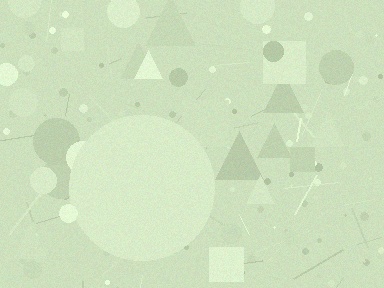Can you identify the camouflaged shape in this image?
The camouflaged shape is a circle.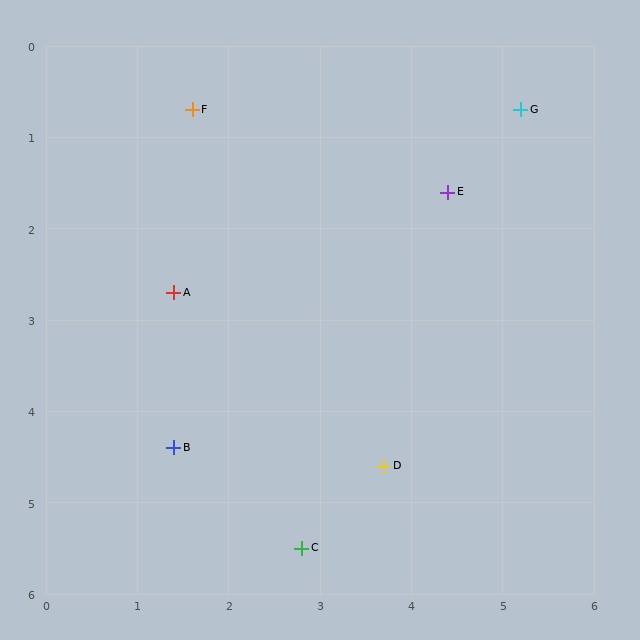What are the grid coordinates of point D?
Point D is at approximately (3.7, 4.6).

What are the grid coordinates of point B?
Point B is at approximately (1.4, 4.4).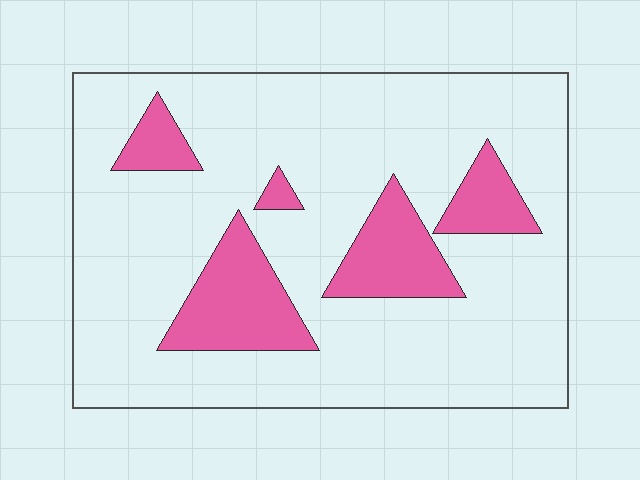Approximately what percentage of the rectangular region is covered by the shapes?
Approximately 20%.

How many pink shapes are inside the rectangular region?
5.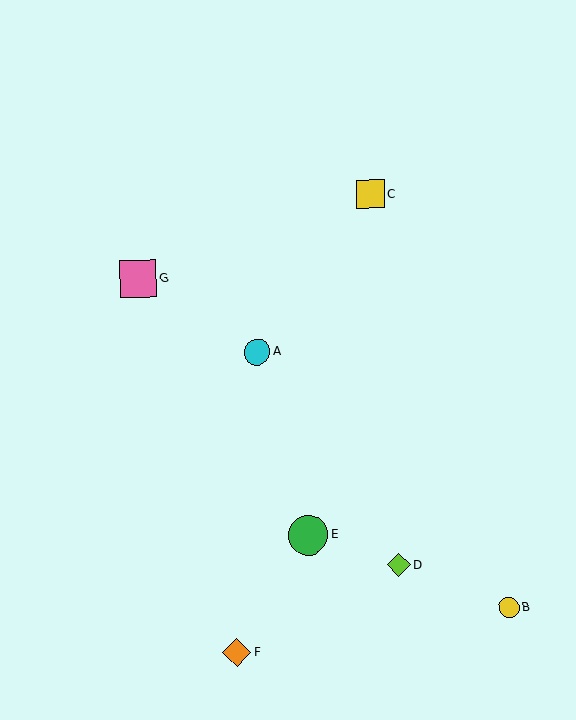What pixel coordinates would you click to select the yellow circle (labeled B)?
Click at (509, 607) to select the yellow circle B.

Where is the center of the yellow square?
The center of the yellow square is at (370, 194).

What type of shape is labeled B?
Shape B is a yellow circle.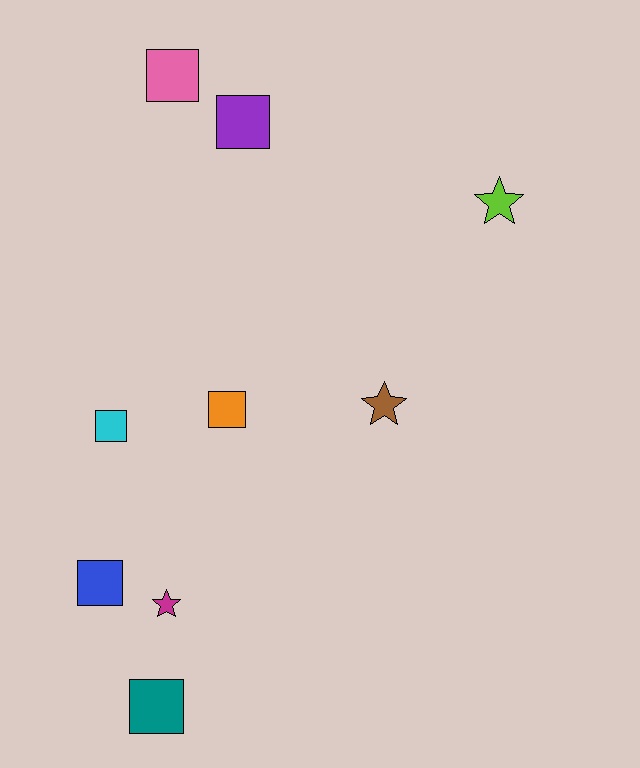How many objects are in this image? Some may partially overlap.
There are 9 objects.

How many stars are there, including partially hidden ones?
There are 3 stars.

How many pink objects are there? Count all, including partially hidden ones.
There is 1 pink object.